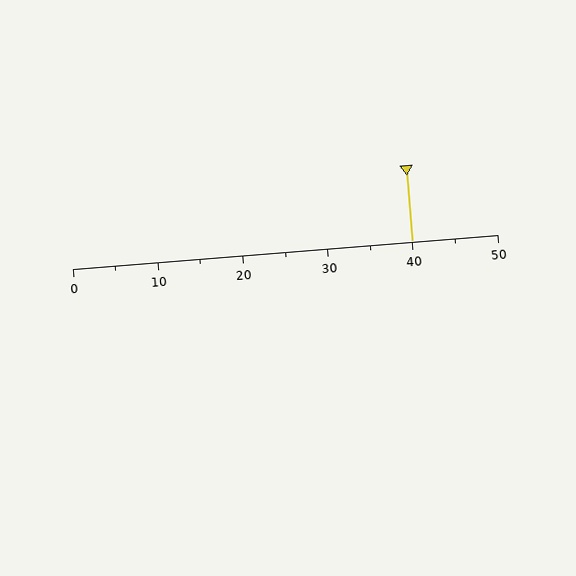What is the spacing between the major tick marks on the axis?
The major ticks are spaced 10 apart.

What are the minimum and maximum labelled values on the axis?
The axis runs from 0 to 50.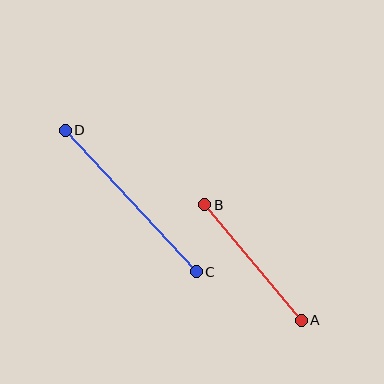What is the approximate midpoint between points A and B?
The midpoint is at approximately (253, 262) pixels.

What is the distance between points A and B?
The distance is approximately 151 pixels.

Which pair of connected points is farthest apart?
Points C and D are farthest apart.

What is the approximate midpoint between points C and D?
The midpoint is at approximately (131, 201) pixels.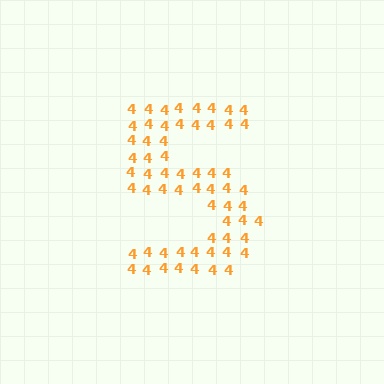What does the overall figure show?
The overall figure shows the digit 5.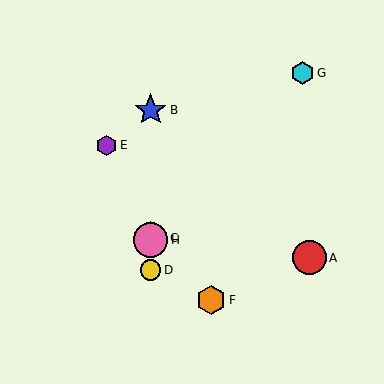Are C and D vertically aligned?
Yes, both are at x≈151.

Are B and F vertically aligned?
No, B is at x≈151 and F is at x≈211.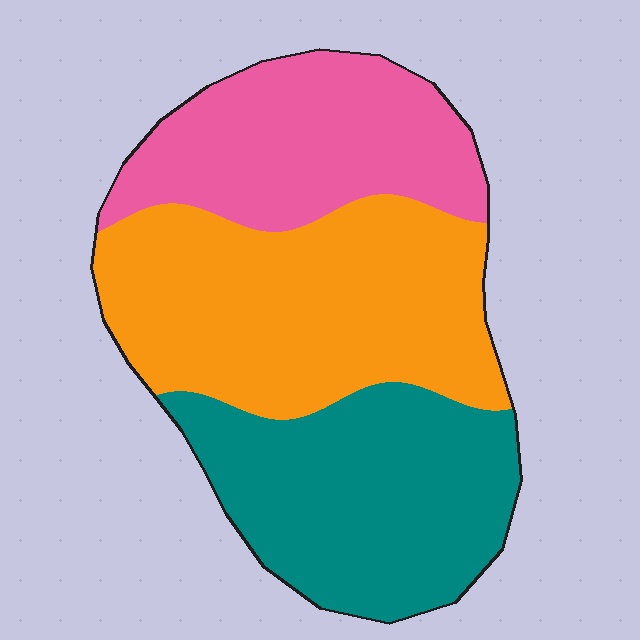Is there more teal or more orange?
Orange.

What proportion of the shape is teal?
Teal covers about 35% of the shape.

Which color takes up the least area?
Pink, at roughly 25%.